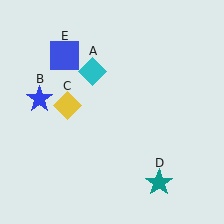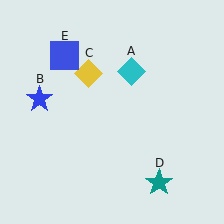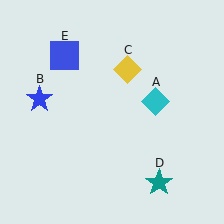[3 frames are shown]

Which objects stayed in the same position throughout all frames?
Blue star (object B) and teal star (object D) and blue square (object E) remained stationary.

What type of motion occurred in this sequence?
The cyan diamond (object A), yellow diamond (object C) rotated clockwise around the center of the scene.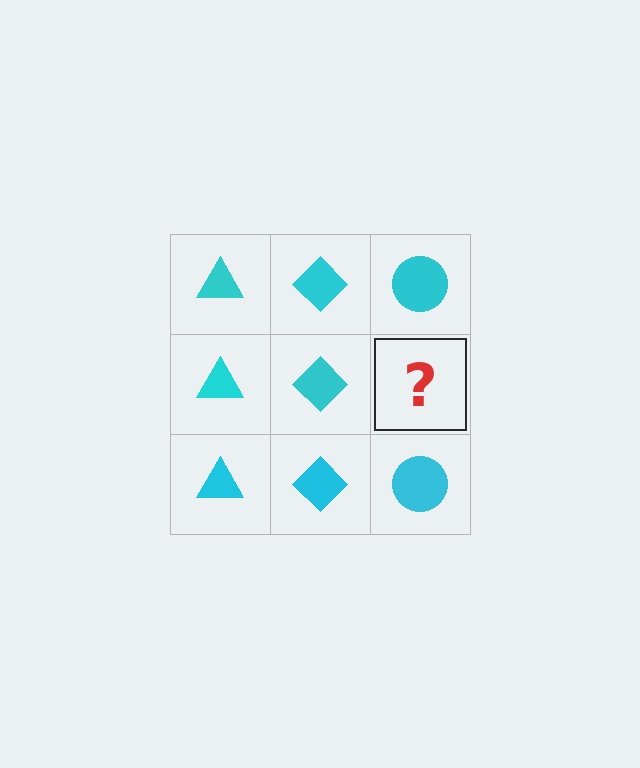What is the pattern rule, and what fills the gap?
The rule is that each column has a consistent shape. The gap should be filled with a cyan circle.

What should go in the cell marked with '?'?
The missing cell should contain a cyan circle.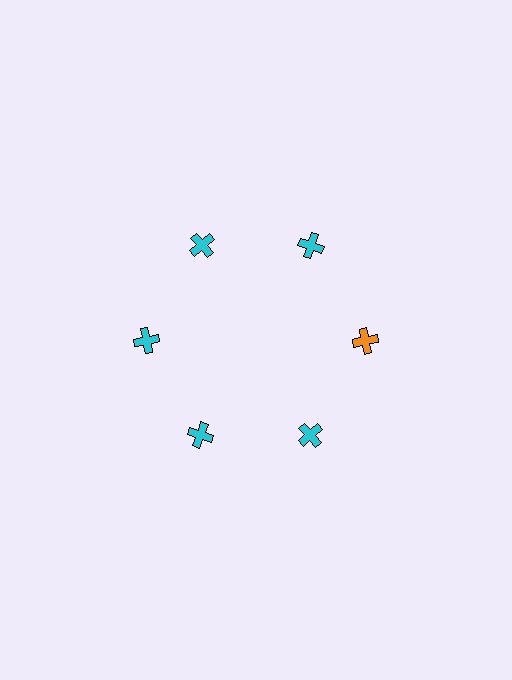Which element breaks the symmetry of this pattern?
The orange cross at roughly the 3 o'clock position breaks the symmetry. All other shapes are cyan crosses.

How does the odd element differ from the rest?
It has a different color: orange instead of cyan.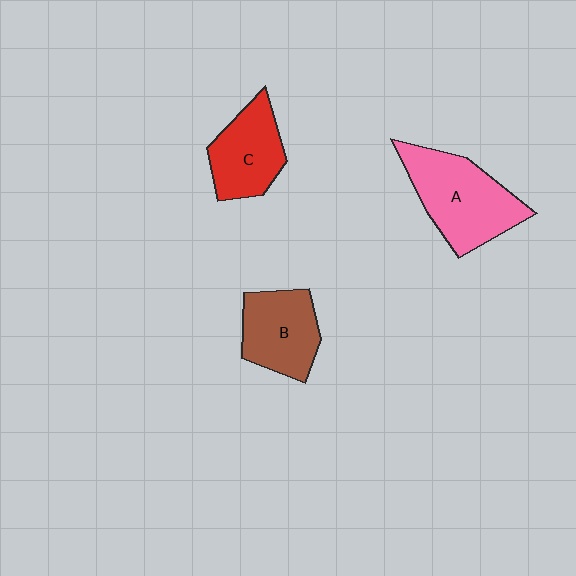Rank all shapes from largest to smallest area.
From largest to smallest: A (pink), B (brown), C (red).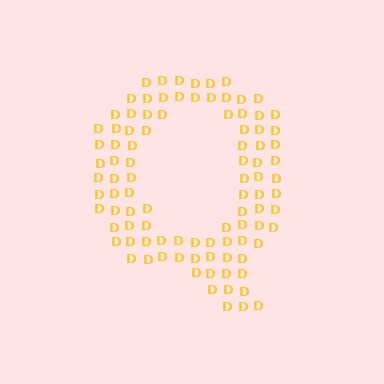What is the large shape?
The large shape is the letter Q.